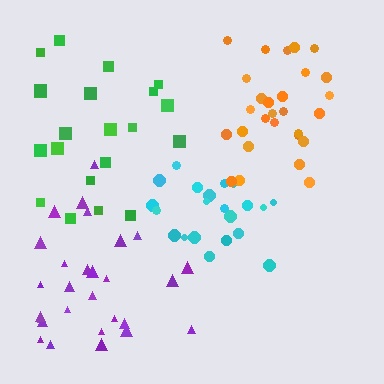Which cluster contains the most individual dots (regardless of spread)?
Purple (28).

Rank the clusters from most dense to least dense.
cyan, orange, purple, green.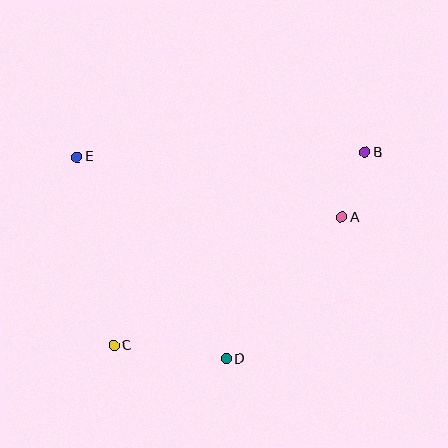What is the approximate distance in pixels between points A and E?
The distance between A and E is approximately 271 pixels.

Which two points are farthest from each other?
Points B and C are farthest from each other.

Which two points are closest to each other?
Points A and B are closest to each other.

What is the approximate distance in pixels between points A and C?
The distance between A and C is approximately 261 pixels.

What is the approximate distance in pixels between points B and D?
The distance between B and D is approximately 248 pixels.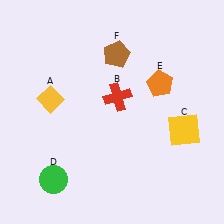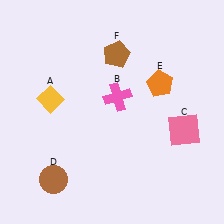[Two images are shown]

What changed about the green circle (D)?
In Image 1, D is green. In Image 2, it changed to brown.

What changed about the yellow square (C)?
In Image 1, C is yellow. In Image 2, it changed to pink.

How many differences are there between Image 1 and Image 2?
There are 3 differences between the two images.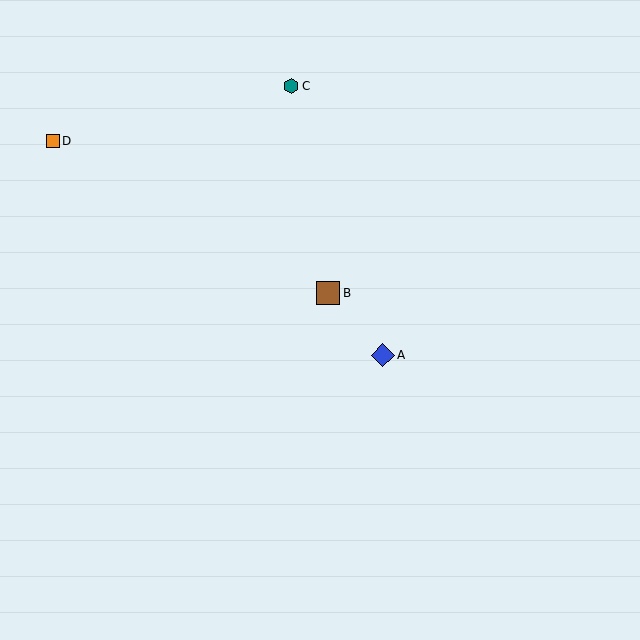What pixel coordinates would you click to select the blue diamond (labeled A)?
Click at (383, 355) to select the blue diamond A.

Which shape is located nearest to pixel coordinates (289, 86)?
The teal hexagon (labeled C) at (291, 86) is nearest to that location.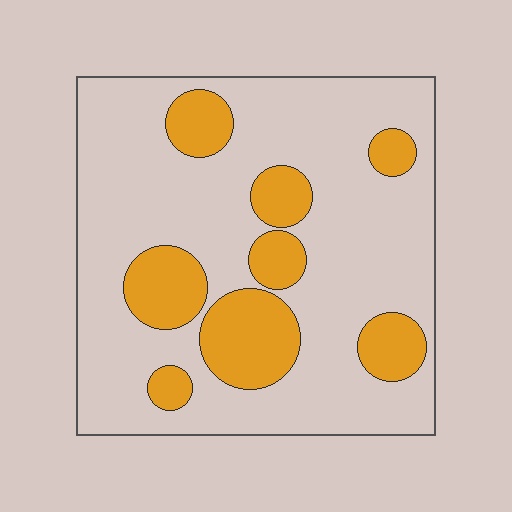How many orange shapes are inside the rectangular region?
8.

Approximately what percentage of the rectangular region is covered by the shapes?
Approximately 25%.